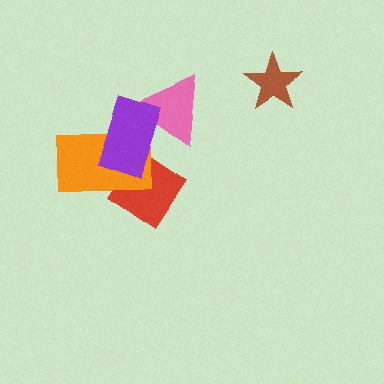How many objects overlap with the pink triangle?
1 object overlaps with the pink triangle.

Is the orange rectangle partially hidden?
Yes, it is partially covered by another shape.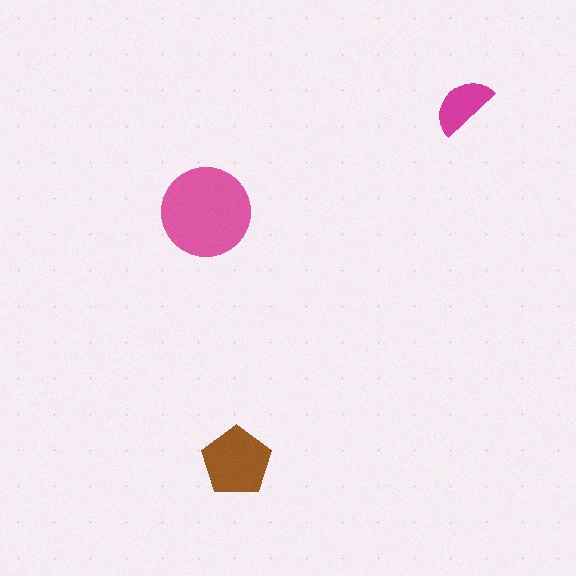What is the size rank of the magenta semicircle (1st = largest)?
3rd.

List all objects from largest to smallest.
The pink circle, the brown pentagon, the magenta semicircle.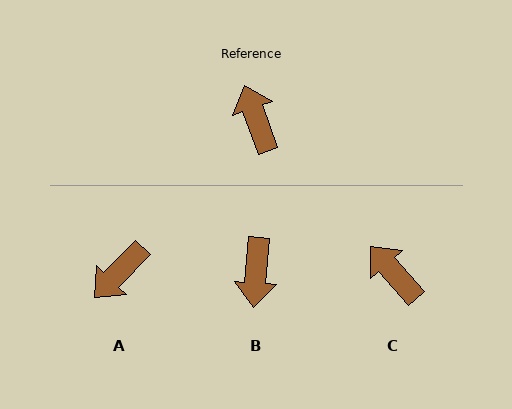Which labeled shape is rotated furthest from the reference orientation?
B, about 156 degrees away.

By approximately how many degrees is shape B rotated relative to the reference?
Approximately 156 degrees counter-clockwise.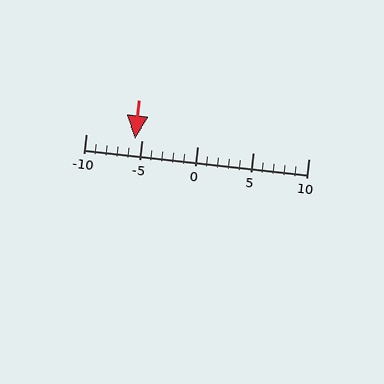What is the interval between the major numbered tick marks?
The major tick marks are spaced 5 units apart.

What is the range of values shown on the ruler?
The ruler shows values from -10 to 10.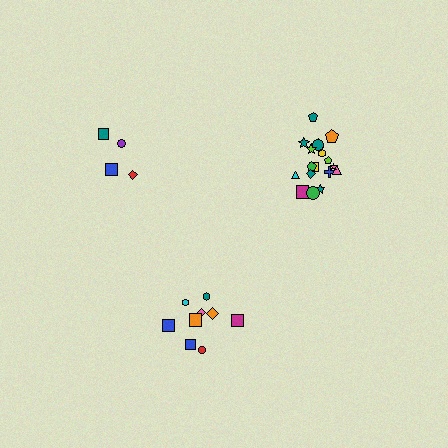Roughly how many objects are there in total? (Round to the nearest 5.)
Roughly 30 objects in total.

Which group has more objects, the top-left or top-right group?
The top-right group.